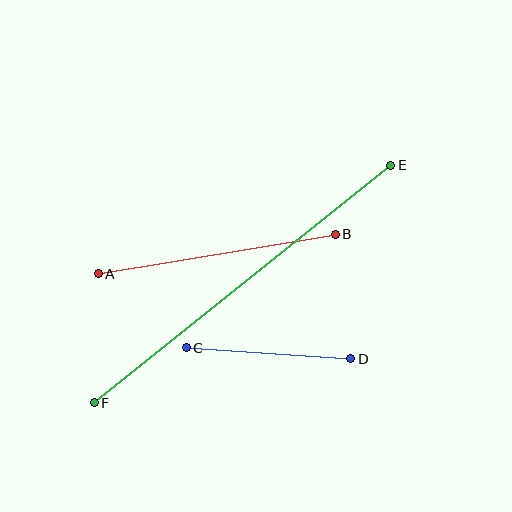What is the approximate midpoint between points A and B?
The midpoint is at approximately (217, 254) pixels.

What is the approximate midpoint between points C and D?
The midpoint is at approximately (269, 353) pixels.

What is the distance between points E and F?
The distance is approximately 380 pixels.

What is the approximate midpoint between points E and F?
The midpoint is at approximately (242, 284) pixels.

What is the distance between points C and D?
The distance is approximately 165 pixels.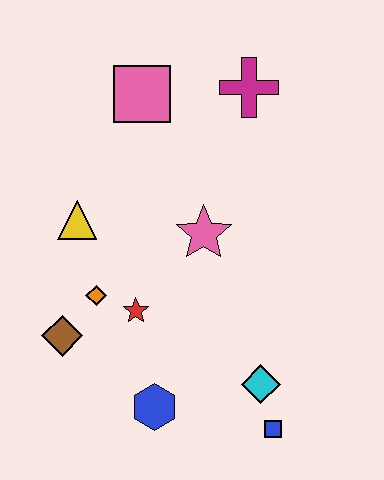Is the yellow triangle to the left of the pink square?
Yes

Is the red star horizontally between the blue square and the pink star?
No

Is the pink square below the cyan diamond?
No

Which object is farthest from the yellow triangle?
The blue square is farthest from the yellow triangle.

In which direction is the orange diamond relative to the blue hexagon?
The orange diamond is above the blue hexagon.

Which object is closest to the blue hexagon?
The red star is closest to the blue hexagon.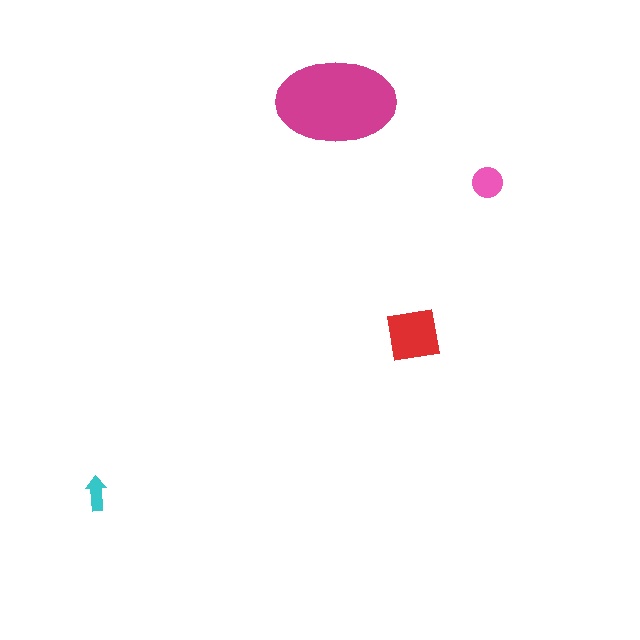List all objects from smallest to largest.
The cyan arrow, the pink circle, the red square, the magenta ellipse.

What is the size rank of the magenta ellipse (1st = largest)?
1st.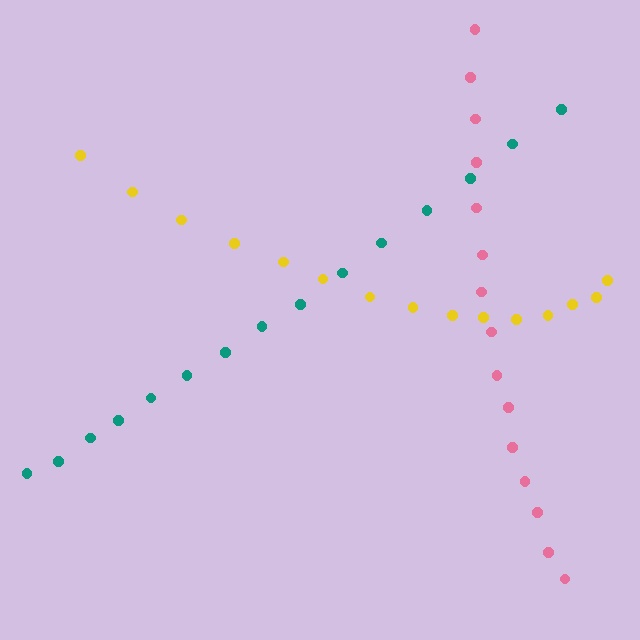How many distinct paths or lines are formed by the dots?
There are 3 distinct paths.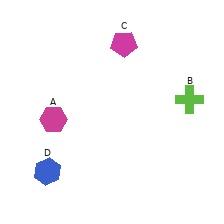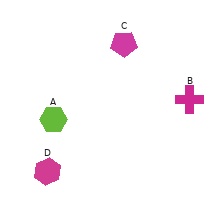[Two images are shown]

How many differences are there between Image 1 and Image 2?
There are 3 differences between the two images.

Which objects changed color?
A changed from magenta to lime. B changed from lime to magenta. D changed from blue to magenta.